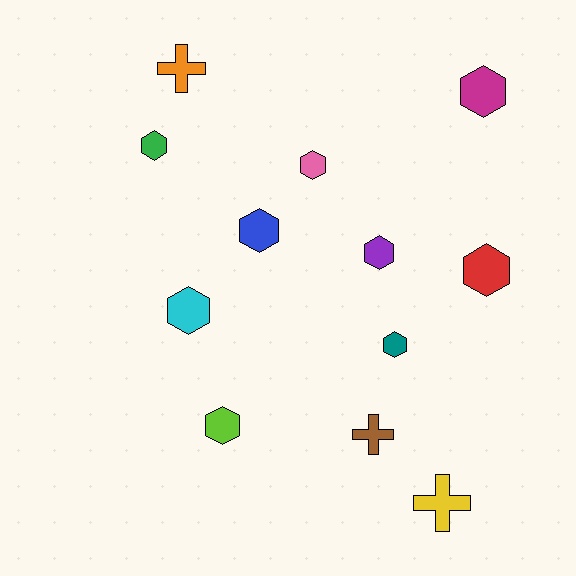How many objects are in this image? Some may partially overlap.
There are 12 objects.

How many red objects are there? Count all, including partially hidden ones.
There is 1 red object.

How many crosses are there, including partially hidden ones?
There are 3 crosses.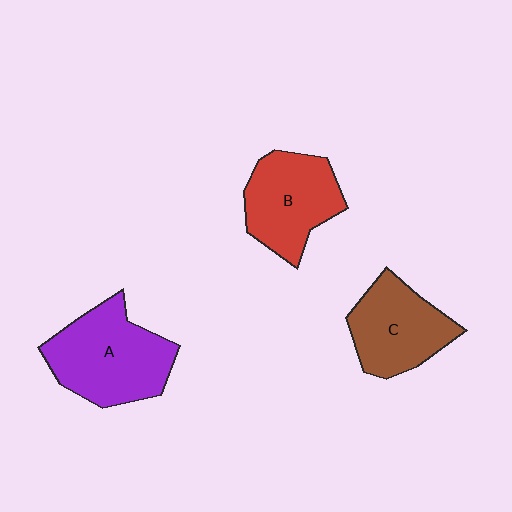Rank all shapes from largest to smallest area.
From largest to smallest: A (purple), B (red), C (brown).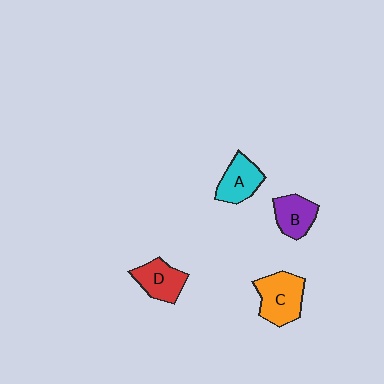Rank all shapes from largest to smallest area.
From largest to smallest: C (orange), D (red), A (cyan), B (purple).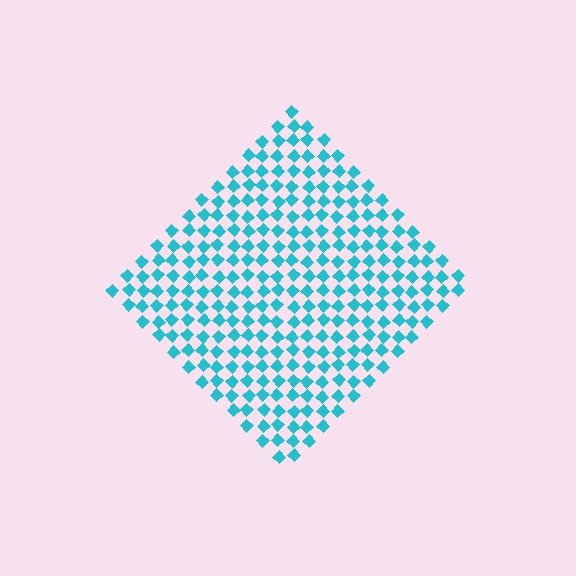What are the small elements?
The small elements are diamonds.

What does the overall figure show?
The overall figure shows a diamond.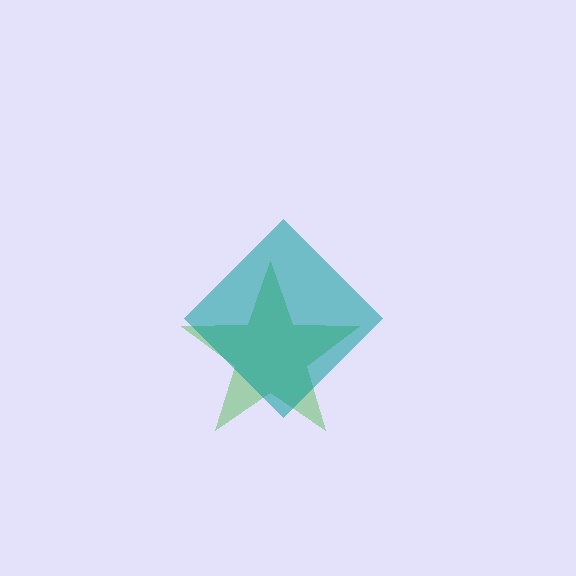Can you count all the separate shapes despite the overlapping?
Yes, there are 2 separate shapes.